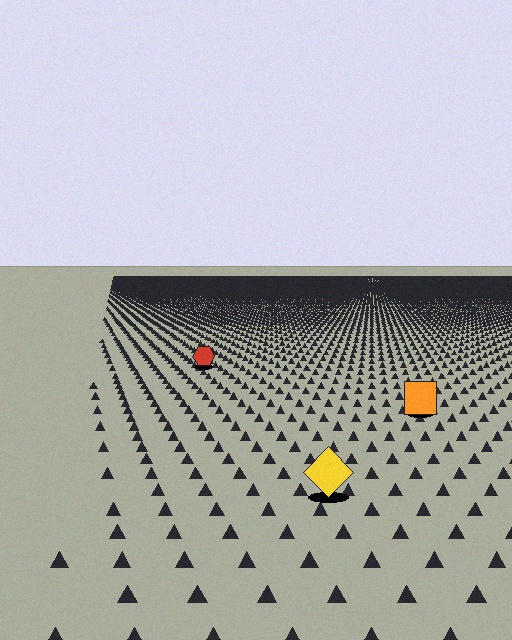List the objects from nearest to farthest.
From nearest to farthest: the yellow diamond, the orange square, the red hexagon.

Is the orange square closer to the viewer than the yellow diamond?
No. The yellow diamond is closer — you can tell from the texture gradient: the ground texture is coarser near it.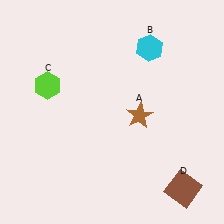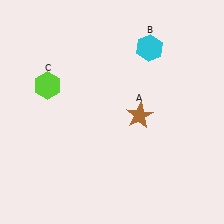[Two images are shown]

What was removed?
The brown square (D) was removed in Image 2.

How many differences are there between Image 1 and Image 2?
There is 1 difference between the two images.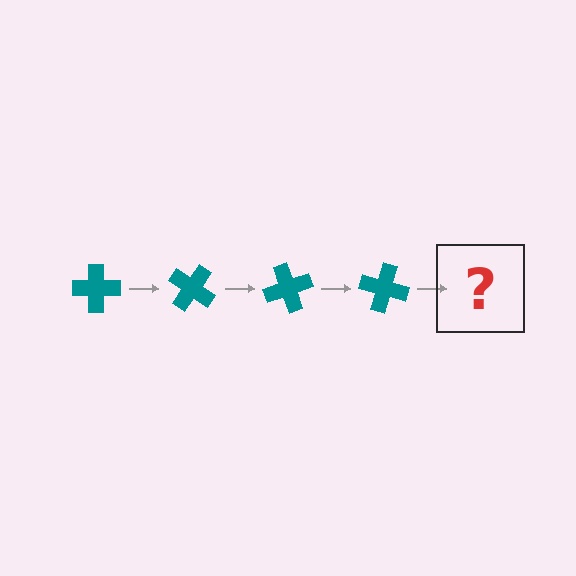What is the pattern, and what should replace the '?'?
The pattern is that the cross rotates 35 degrees each step. The '?' should be a teal cross rotated 140 degrees.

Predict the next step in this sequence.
The next step is a teal cross rotated 140 degrees.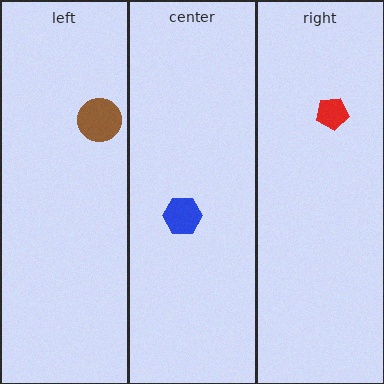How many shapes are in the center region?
1.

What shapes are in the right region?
The red pentagon.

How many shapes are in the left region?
1.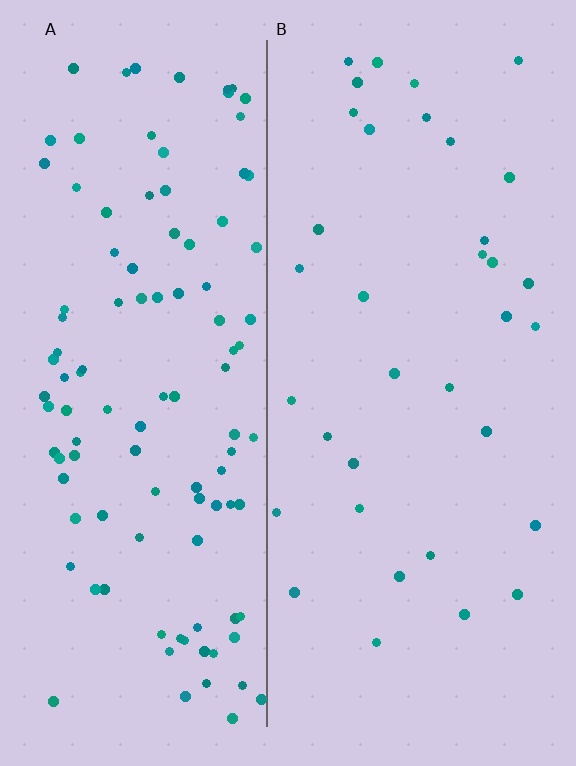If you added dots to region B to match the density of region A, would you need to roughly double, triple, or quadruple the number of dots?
Approximately triple.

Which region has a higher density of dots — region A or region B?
A (the left).